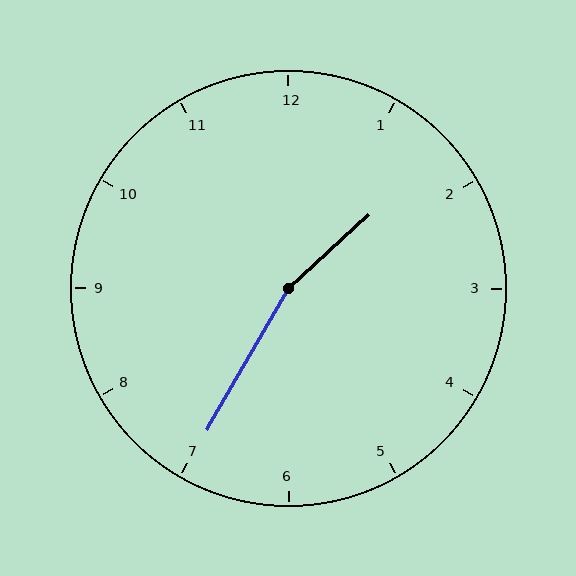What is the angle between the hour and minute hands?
Approximately 162 degrees.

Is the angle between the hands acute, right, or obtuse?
It is obtuse.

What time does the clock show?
1:35.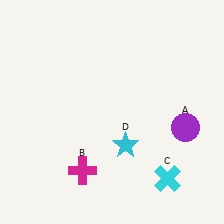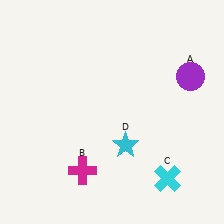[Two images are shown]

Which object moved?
The purple circle (A) moved up.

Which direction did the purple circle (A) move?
The purple circle (A) moved up.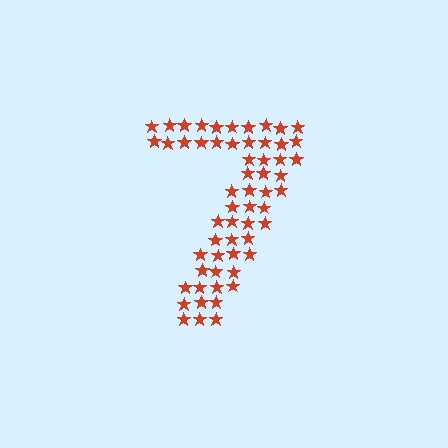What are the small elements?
The small elements are stars.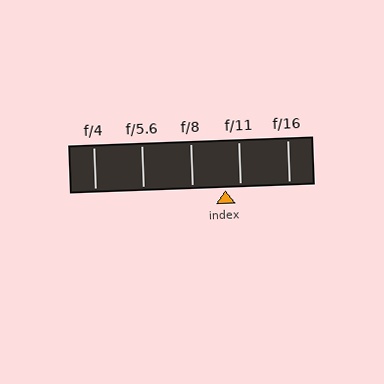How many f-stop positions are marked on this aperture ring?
There are 5 f-stop positions marked.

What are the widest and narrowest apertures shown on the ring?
The widest aperture shown is f/4 and the narrowest is f/16.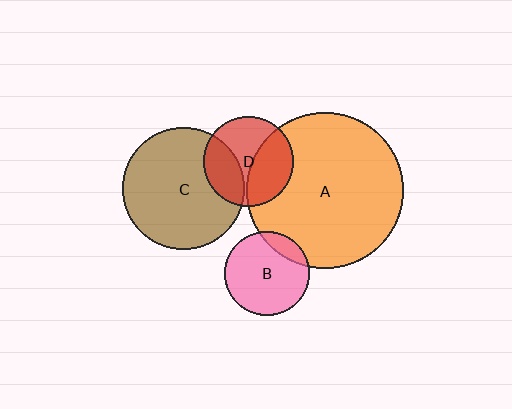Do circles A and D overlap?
Yes.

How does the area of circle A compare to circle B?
Approximately 3.4 times.